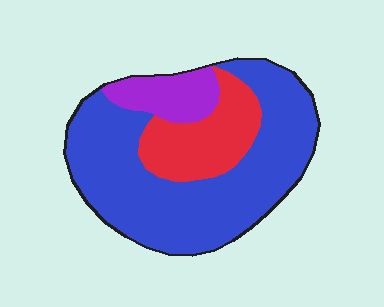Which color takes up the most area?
Blue, at roughly 65%.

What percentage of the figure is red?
Red covers about 20% of the figure.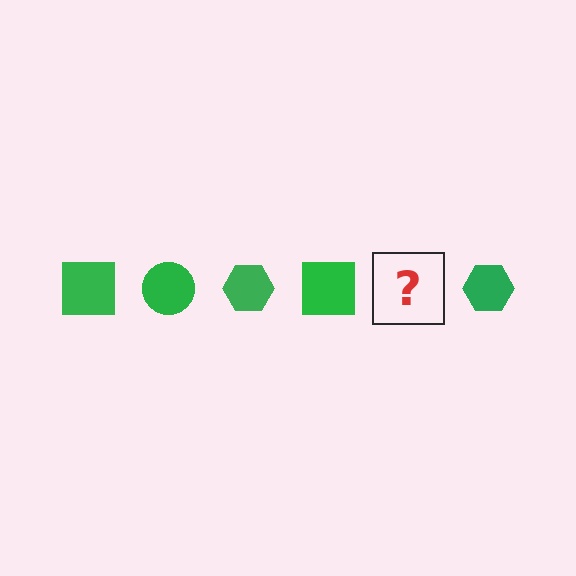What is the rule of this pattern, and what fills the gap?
The rule is that the pattern cycles through square, circle, hexagon shapes in green. The gap should be filled with a green circle.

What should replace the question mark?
The question mark should be replaced with a green circle.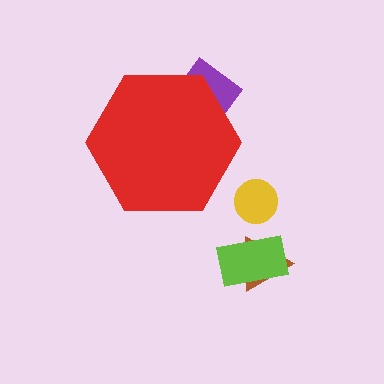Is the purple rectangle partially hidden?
Yes, the purple rectangle is partially hidden behind the red hexagon.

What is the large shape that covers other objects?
A red hexagon.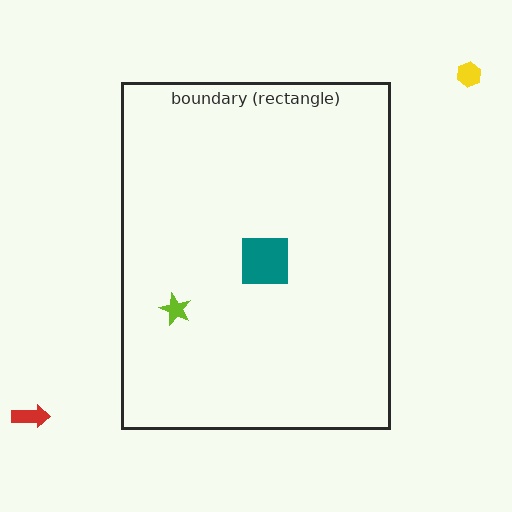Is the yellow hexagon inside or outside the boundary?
Outside.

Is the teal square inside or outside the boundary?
Inside.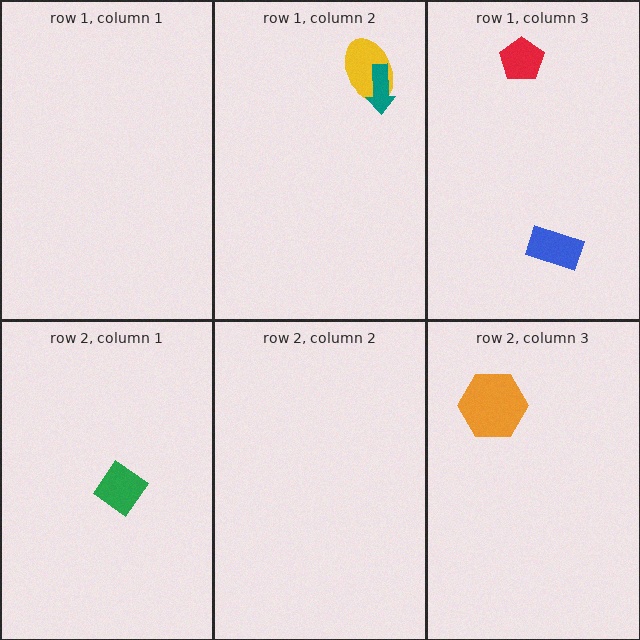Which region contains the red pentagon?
The row 1, column 3 region.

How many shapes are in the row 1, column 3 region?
2.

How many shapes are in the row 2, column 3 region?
1.